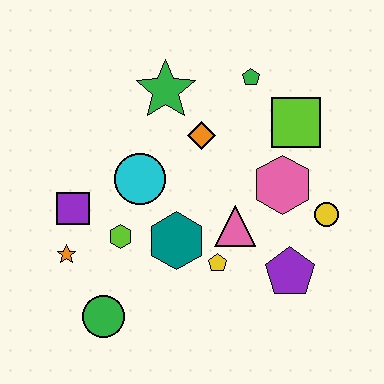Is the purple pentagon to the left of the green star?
No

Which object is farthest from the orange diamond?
The green circle is farthest from the orange diamond.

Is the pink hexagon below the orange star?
No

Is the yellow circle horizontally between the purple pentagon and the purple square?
No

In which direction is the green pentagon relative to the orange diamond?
The green pentagon is above the orange diamond.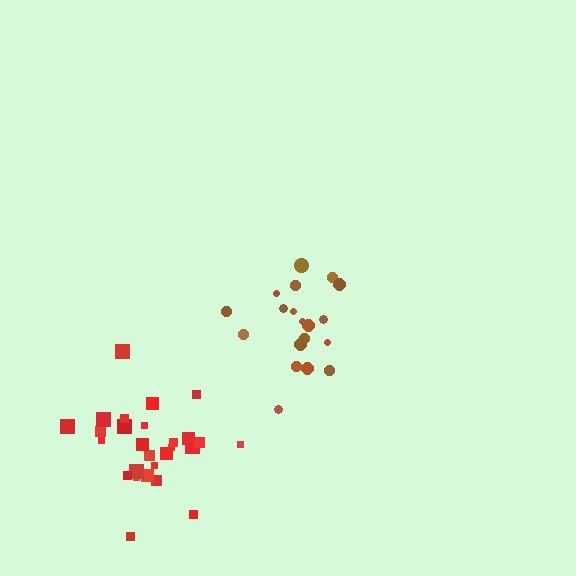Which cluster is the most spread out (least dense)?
Red.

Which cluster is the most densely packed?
Brown.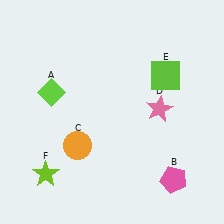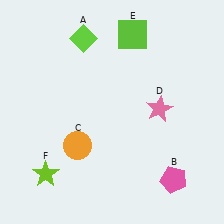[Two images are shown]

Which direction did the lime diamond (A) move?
The lime diamond (A) moved up.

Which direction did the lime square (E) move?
The lime square (E) moved up.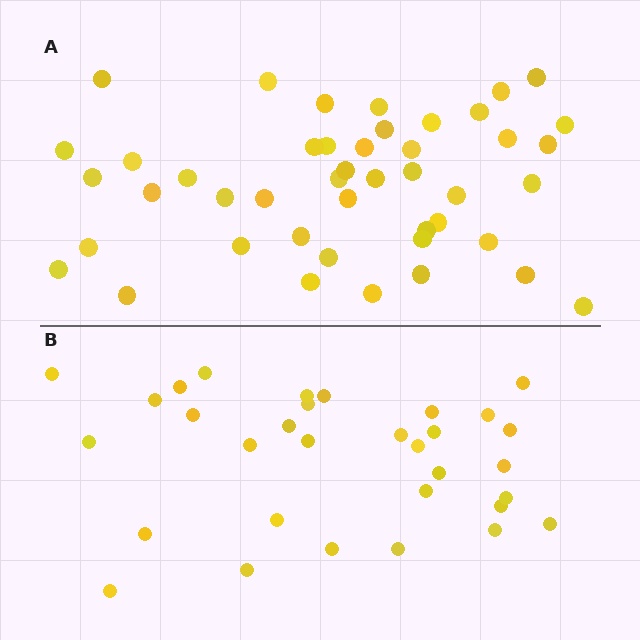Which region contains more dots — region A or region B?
Region A (the top region) has more dots.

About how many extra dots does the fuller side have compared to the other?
Region A has approximately 15 more dots than region B.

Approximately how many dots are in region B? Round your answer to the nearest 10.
About 30 dots. (The exact count is 32, which rounds to 30.)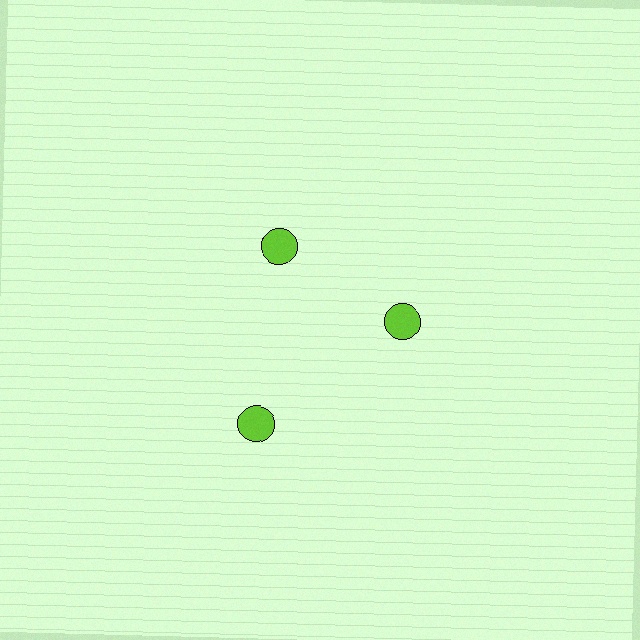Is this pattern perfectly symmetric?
No. The 3 lime circles are arranged in a ring, but one element near the 7 o'clock position is pushed outward from the center, breaking the 3-fold rotational symmetry.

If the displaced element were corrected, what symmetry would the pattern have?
It would have 3-fold rotational symmetry — the pattern would map onto itself every 120 degrees.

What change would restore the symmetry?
The symmetry would be restored by moving it inward, back onto the ring so that all 3 circles sit at equal angles and equal distance from the center.